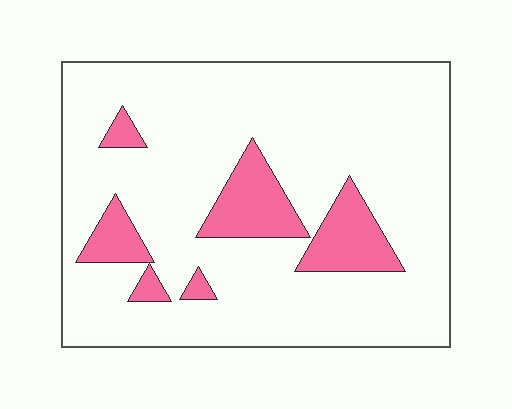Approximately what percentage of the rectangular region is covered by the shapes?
Approximately 15%.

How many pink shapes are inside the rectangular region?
6.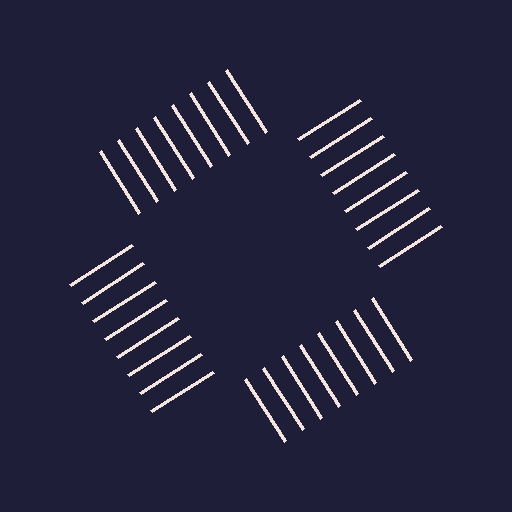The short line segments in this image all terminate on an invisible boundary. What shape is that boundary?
An illusory square — the line segments terminate on its edges but no continuous stroke is drawn.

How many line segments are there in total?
32 — 8 along each of the 4 edges.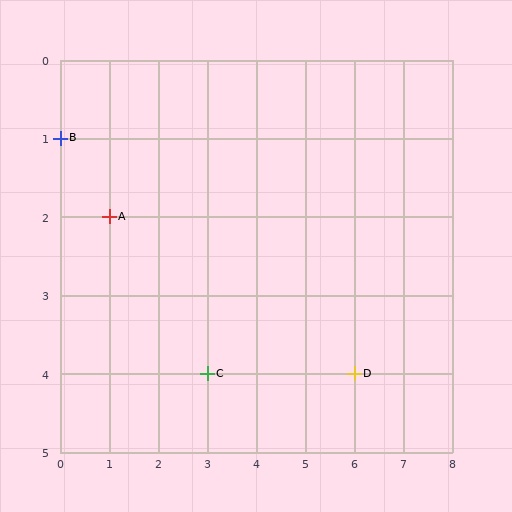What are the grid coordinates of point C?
Point C is at grid coordinates (3, 4).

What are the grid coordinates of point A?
Point A is at grid coordinates (1, 2).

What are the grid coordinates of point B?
Point B is at grid coordinates (0, 1).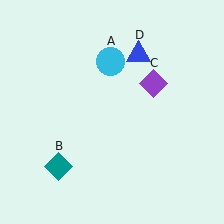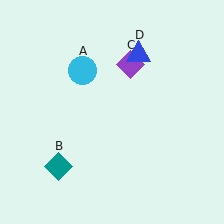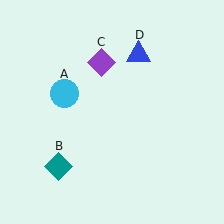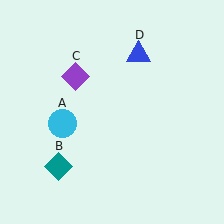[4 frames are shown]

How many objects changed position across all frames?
2 objects changed position: cyan circle (object A), purple diamond (object C).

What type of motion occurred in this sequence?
The cyan circle (object A), purple diamond (object C) rotated counterclockwise around the center of the scene.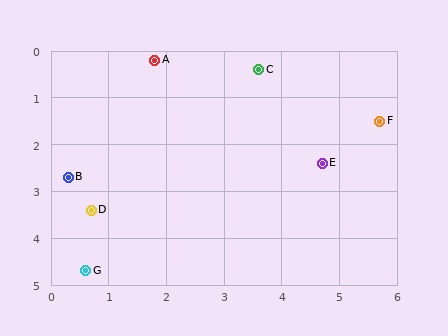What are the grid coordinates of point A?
Point A is at approximately (1.8, 0.2).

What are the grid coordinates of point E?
Point E is at approximately (4.7, 2.4).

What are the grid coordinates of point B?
Point B is at approximately (0.3, 2.7).